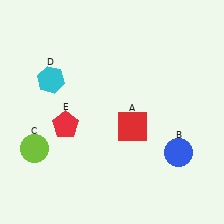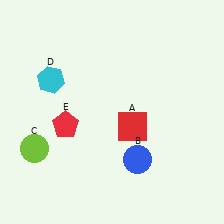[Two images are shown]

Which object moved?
The blue circle (B) moved left.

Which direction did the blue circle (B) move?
The blue circle (B) moved left.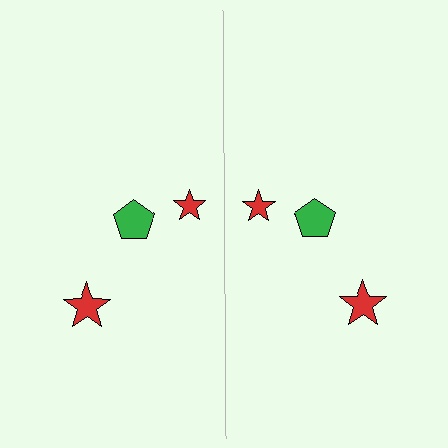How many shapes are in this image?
There are 6 shapes in this image.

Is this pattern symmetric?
Yes, this pattern has bilateral (reflection) symmetry.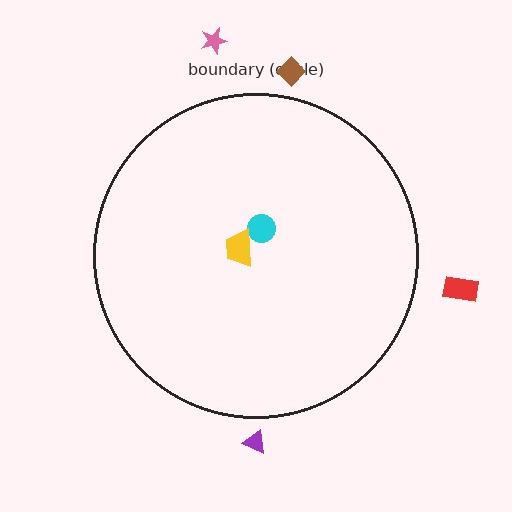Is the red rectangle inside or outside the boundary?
Outside.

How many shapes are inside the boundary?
2 inside, 4 outside.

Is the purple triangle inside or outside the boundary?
Outside.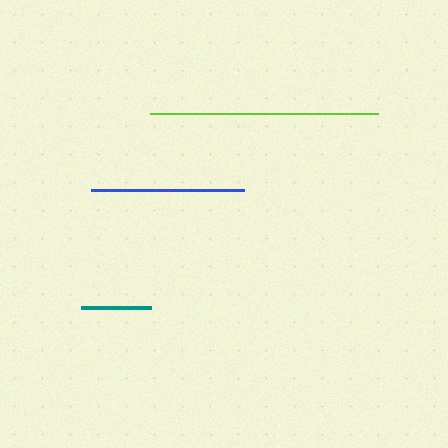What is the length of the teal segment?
The teal segment is approximately 70 pixels long.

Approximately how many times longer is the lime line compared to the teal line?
The lime line is approximately 3.3 times the length of the teal line.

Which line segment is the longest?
The lime line is the longest at approximately 228 pixels.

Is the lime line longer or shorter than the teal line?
The lime line is longer than the teal line.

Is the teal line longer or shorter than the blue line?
The blue line is longer than the teal line.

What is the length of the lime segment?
The lime segment is approximately 228 pixels long.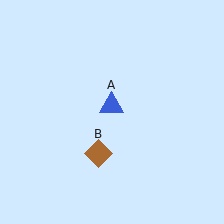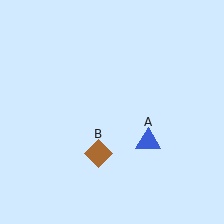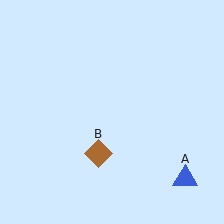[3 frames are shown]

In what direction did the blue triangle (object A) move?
The blue triangle (object A) moved down and to the right.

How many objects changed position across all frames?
1 object changed position: blue triangle (object A).